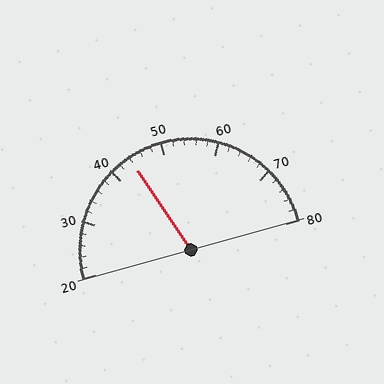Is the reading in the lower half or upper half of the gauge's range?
The reading is in the lower half of the range (20 to 80).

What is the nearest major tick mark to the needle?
The nearest major tick mark is 40.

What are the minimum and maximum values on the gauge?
The gauge ranges from 20 to 80.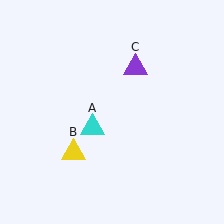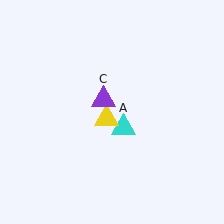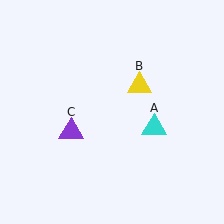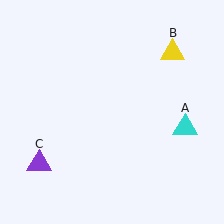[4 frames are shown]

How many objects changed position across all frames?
3 objects changed position: cyan triangle (object A), yellow triangle (object B), purple triangle (object C).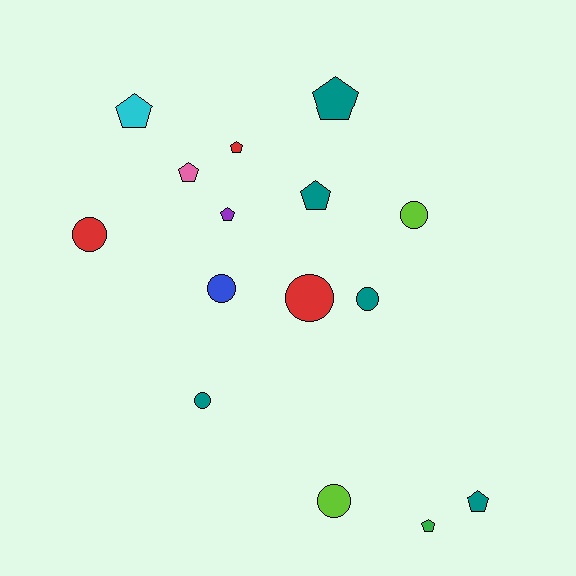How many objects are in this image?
There are 15 objects.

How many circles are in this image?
There are 7 circles.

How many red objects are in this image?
There are 3 red objects.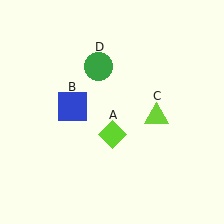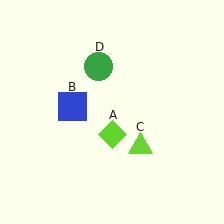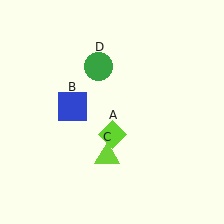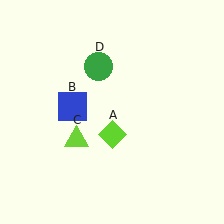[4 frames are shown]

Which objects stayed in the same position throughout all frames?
Lime diamond (object A) and blue square (object B) and green circle (object D) remained stationary.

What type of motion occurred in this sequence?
The lime triangle (object C) rotated clockwise around the center of the scene.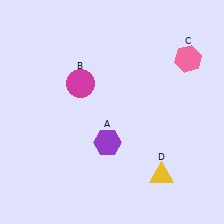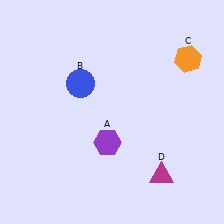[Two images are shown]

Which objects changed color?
B changed from magenta to blue. C changed from pink to orange. D changed from yellow to magenta.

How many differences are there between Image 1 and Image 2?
There are 3 differences between the two images.